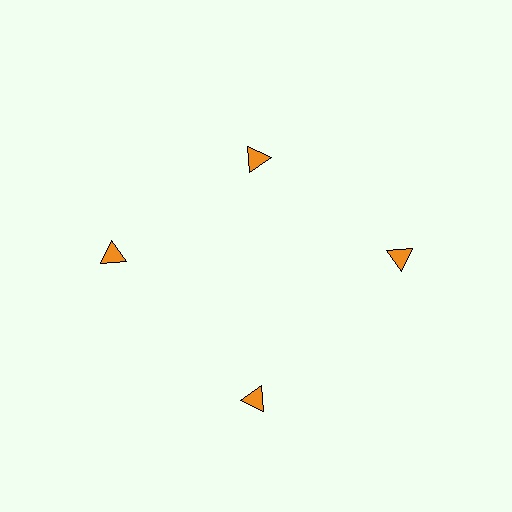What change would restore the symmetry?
The symmetry would be restored by moving it outward, back onto the ring so that all 4 triangles sit at equal angles and equal distance from the center.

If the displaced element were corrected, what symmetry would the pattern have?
It would have 4-fold rotational symmetry — the pattern would map onto itself every 90 degrees.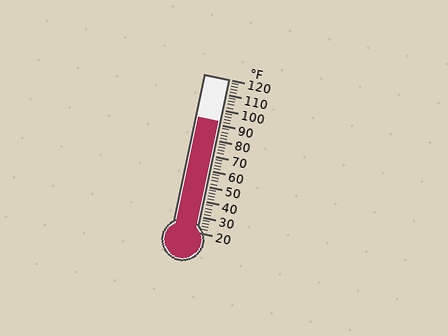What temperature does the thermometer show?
The thermometer shows approximately 92°F.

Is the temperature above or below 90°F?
The temperature is above 90°F.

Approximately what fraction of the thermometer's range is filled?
The thermometer is filled to approximately 70% of its range.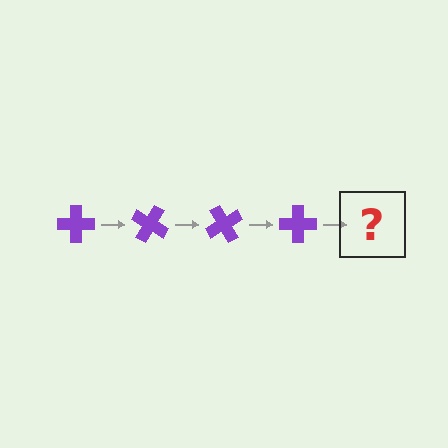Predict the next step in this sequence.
The next step is a purple cross rotated 120 degrees.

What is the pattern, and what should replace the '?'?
The pattern is that the cross rotates 30 degrees each step. The '?' should be a purple cross rotated 120 degrees.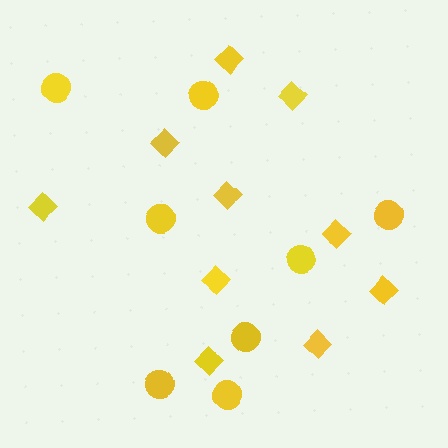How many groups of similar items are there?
There are 2 groups: one group of circles (8) and one group of diamonds (10).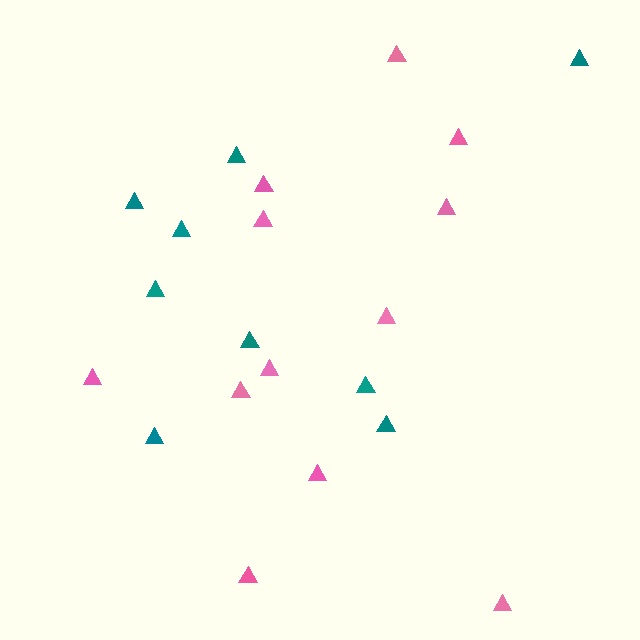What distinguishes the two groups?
There are 2 groups: one group of teal triangles (9) and one group of pink triangles (12).